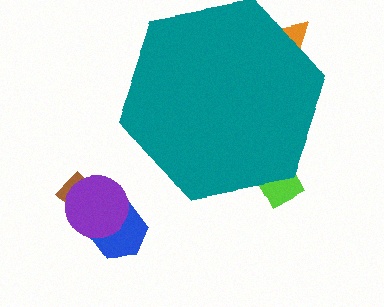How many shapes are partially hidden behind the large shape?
2 shapes are partially hidden.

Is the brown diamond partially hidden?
No, the brown diamond is fully visible.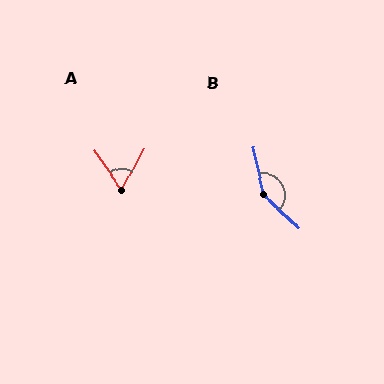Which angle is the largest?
B, at approximately 145 degrees.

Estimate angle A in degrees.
Approximately 64 degrees.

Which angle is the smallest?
A, at approximately 64 degrees.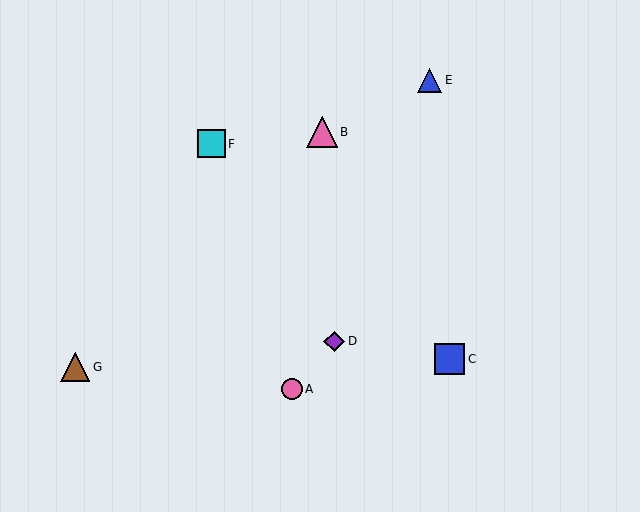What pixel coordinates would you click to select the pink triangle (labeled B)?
Click at (322, 132) to select the pink triangle B.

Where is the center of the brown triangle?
The center of the brown triangle is at (75, 367).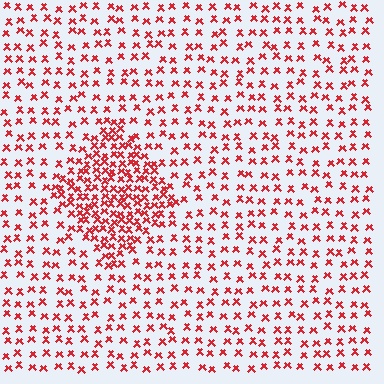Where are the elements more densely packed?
The elements are more densely packed inside the diamond boundary.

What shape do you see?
I see a diamond.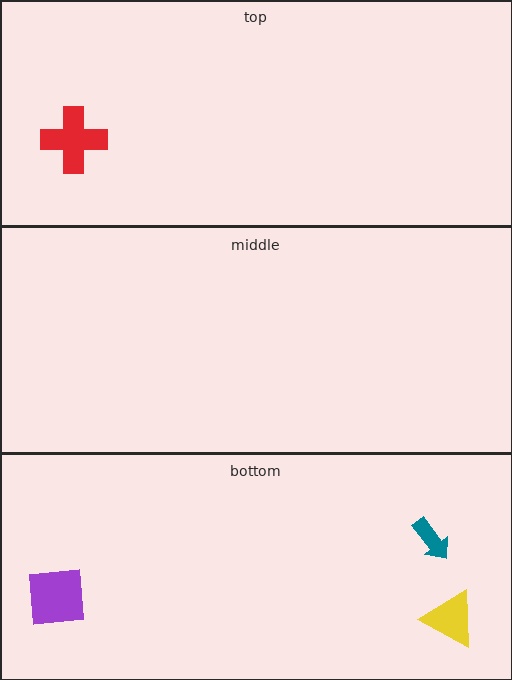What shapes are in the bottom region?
The purple square, the teal arrow, the yellow triangle.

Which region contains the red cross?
The top region.